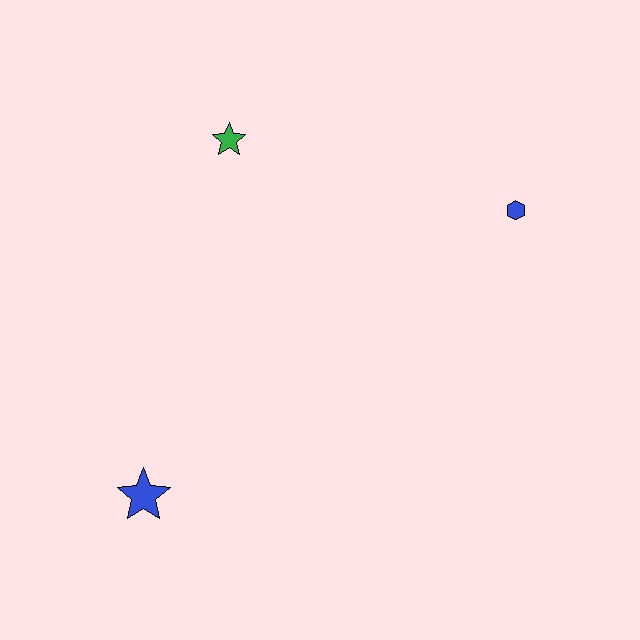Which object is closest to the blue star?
The green star is closest to the blue star.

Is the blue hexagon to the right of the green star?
Yes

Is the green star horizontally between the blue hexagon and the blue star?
Yes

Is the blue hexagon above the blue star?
Yes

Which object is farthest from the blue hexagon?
The blue star is farthest from the blue hexagon.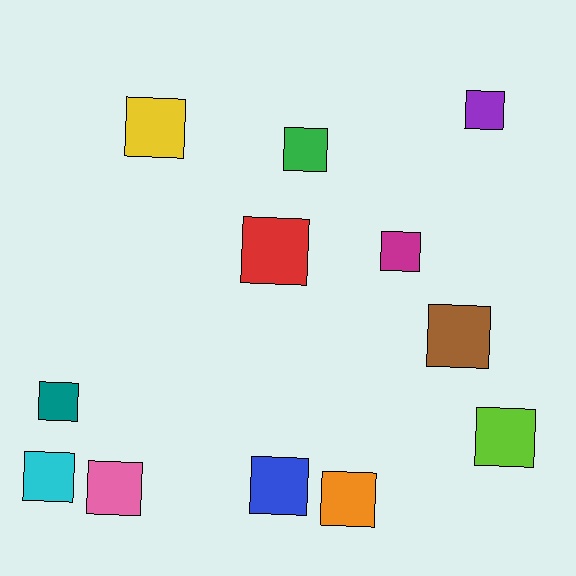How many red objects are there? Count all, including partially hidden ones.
There is 1 red object.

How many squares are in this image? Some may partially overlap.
There are 12 squares.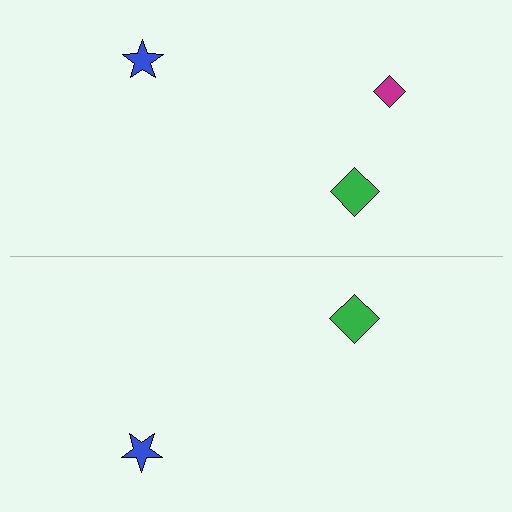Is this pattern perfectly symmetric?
No, the pattern is not perfectly symmetric. A magenta diamond is missing from the bottom side.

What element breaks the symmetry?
A magenta diamond is missing from the bottom side.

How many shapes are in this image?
There are 5 shapes in this image.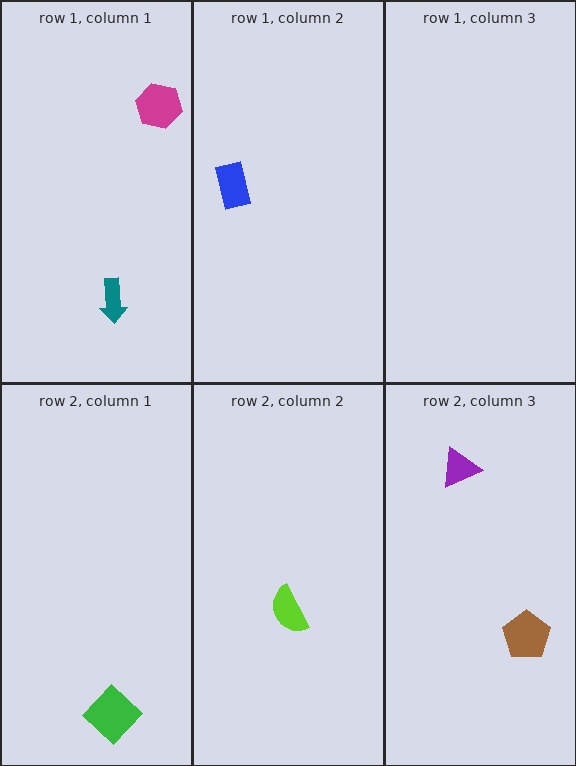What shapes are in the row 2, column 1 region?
The green diamond.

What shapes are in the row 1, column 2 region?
The blue rectangle.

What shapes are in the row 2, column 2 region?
The lime semicircle.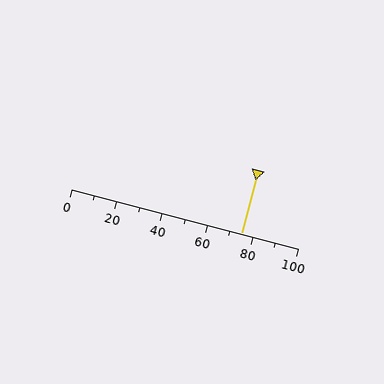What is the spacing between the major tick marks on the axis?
The major ticks are spaced 20 apart.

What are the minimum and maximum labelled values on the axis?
The axis runs from 0 to 100.